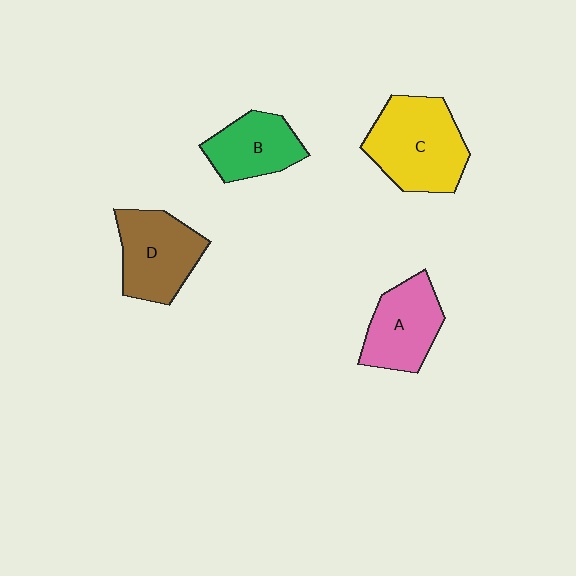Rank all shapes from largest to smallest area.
From largest to smallest: C (yellow), D (brown), A (pink), B (green).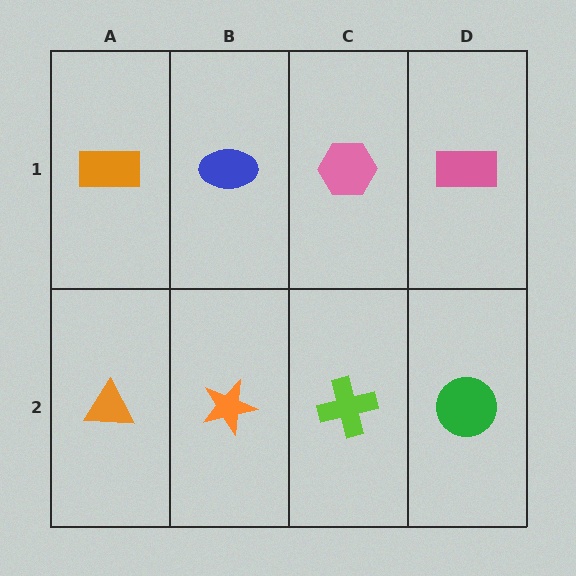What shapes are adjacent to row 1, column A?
An orange triangle (row 2, column A), a blue ellipse (row 1, column B).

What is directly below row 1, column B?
An orange star.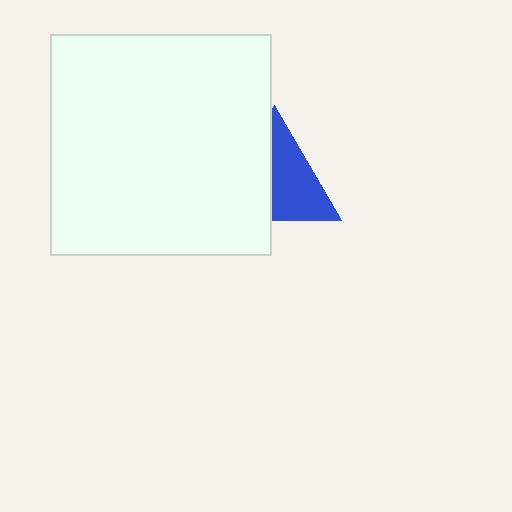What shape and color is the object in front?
The object in front is a white square.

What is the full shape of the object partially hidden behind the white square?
The partially hidden object is a blue triangle.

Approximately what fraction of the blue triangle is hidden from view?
Roughly 46% of the blue triangle is hidden behind the white square.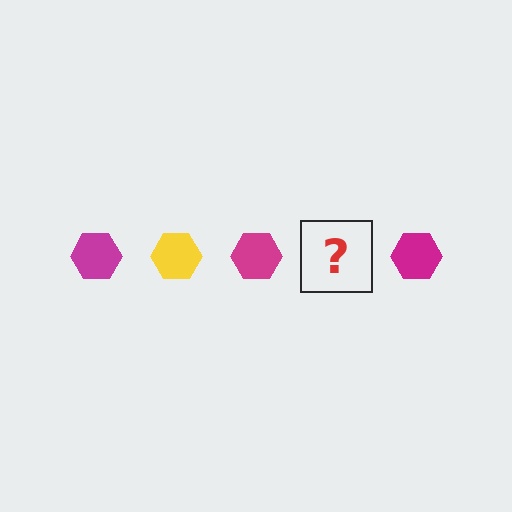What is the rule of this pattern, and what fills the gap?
The rule is that the pattern cycles through magenta, yellow hexagons. The gap should be filled with a yellow hexagon.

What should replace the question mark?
The question mark should be replaced with a yellow hexagon.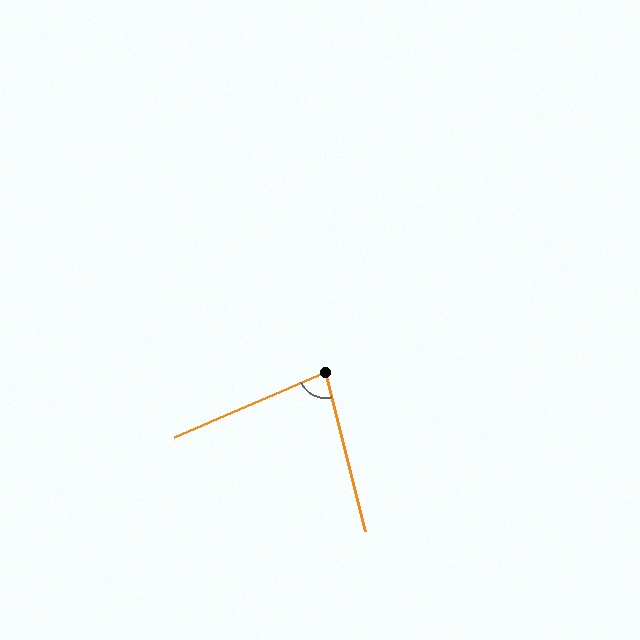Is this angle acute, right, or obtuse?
It is acute.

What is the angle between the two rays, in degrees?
Approximately 81 degrees.